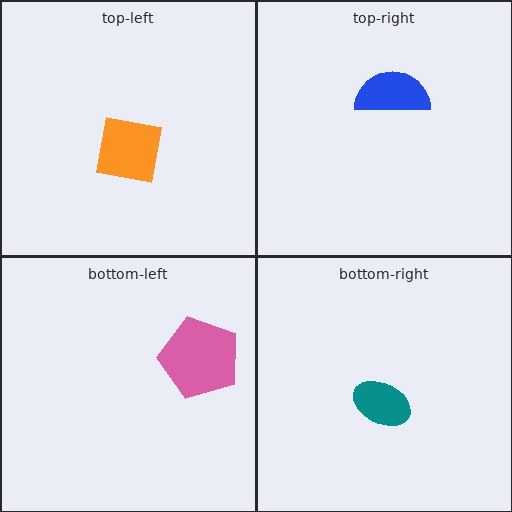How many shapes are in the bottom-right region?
1.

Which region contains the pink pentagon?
The bottom-left region.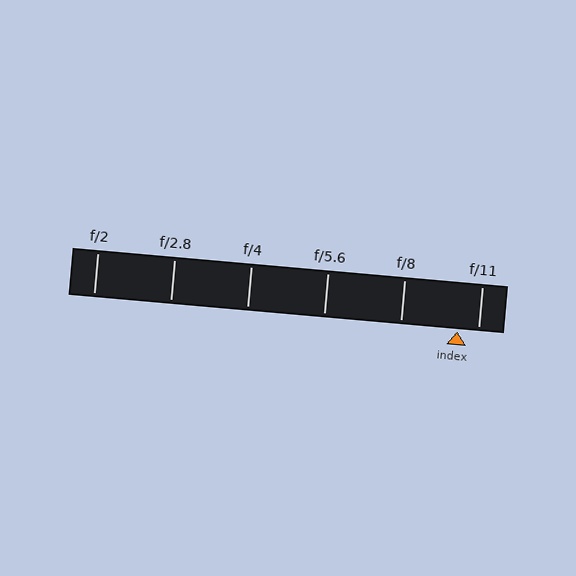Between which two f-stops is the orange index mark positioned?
The index mark is between f/8 and f/11.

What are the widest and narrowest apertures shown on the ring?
The widest aperture shown is f/2 and the narrowest is f/11.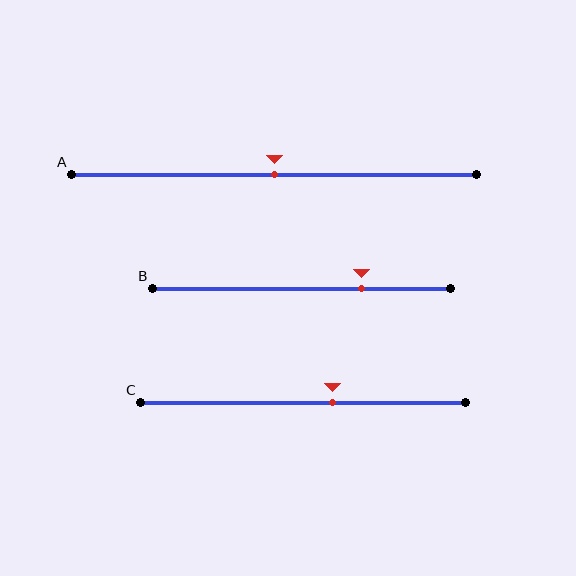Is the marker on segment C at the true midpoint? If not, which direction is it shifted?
No, the marker on segment C is shifted to the right by about 9% of the segment length.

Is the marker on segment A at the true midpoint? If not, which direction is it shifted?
Yes, the marker on segment A is at the true midpoint.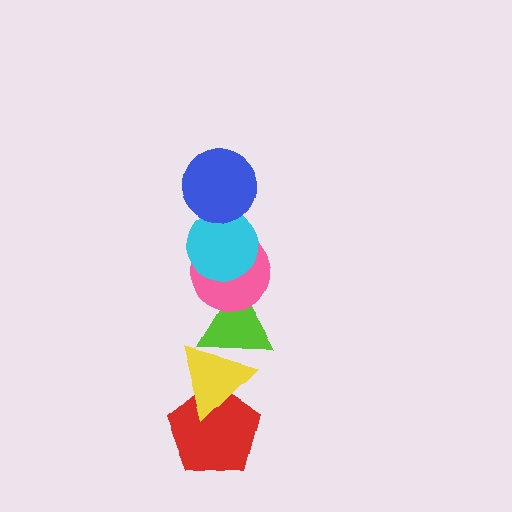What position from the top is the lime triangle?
The lime triangle is 4th from the top.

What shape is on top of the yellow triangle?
The lime triangle is on top of the yellow triangle.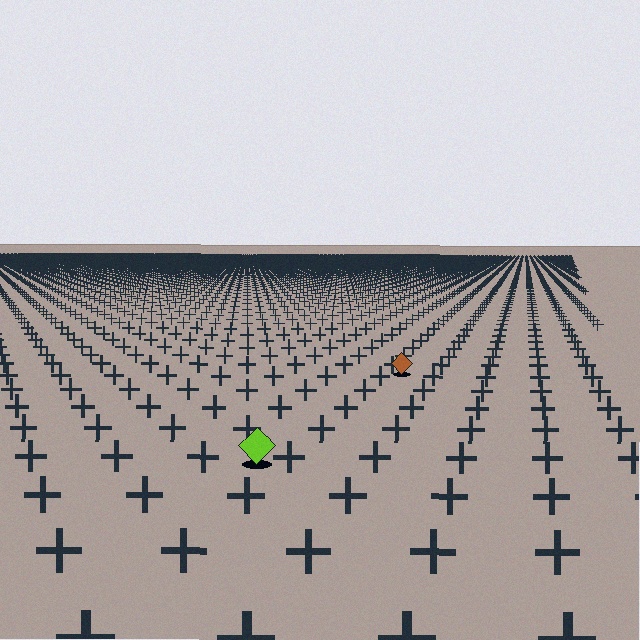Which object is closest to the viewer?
The lime diamond is closest. The texture marks near it are larger and more spread out.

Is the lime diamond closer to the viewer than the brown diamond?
Yes. The lime diamond is closer — you can tell from the texture gradient: the ground texture is coarser near it.